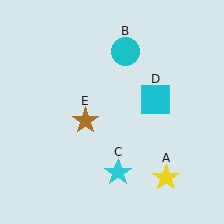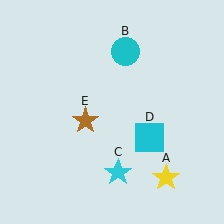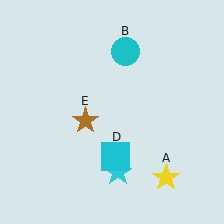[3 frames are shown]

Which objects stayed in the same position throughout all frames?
Yellow star (object A) and cyan circle (object B) and cyan star (object C) and brown star (object E) remained stationary.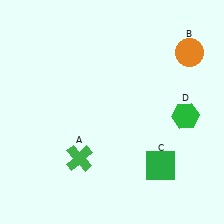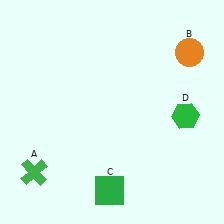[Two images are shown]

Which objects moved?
The objects that moved are: the green cross (A), the green square (C).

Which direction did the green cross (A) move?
The green cross (A) moved left.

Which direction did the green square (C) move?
The green square (C) moved left.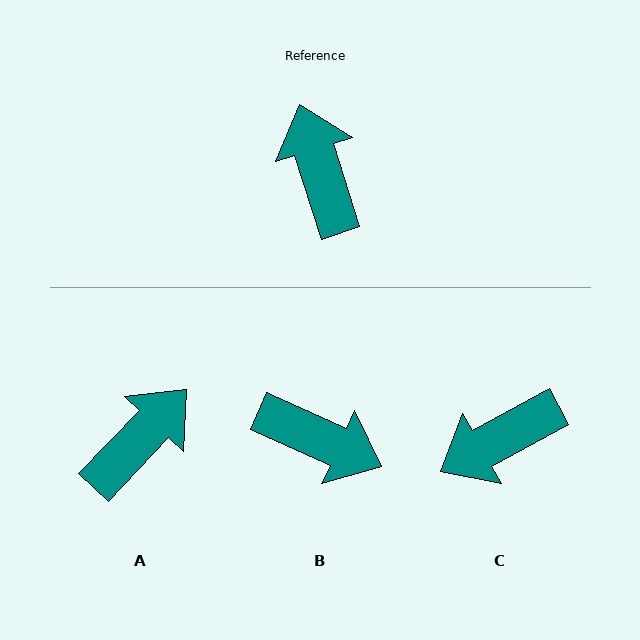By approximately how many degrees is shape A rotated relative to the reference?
Approximately 61 degrees clockwise.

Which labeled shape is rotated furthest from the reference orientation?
B, about 132 degrees away.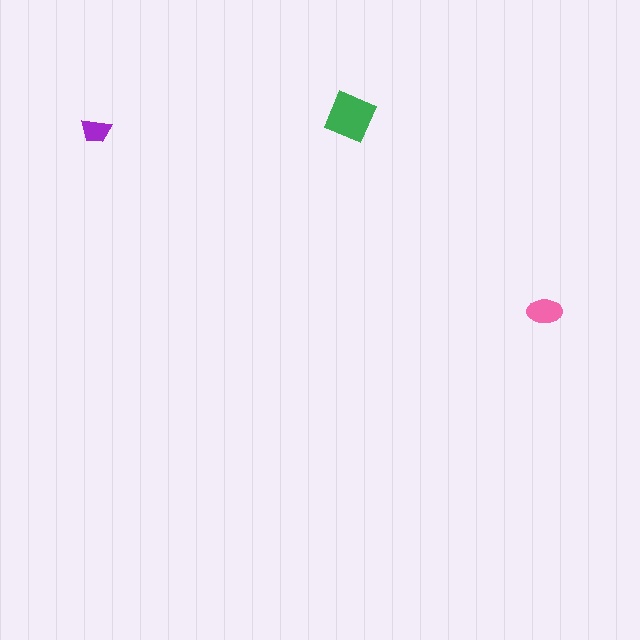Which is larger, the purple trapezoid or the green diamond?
The green diamond.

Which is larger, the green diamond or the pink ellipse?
The green diamond.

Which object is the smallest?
The purple trapezoid.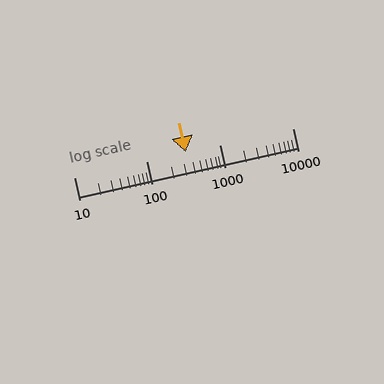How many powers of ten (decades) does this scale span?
The scale spans 3 decades, from 10 to 10000.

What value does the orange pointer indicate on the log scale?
The pointer indicates approximately 340.